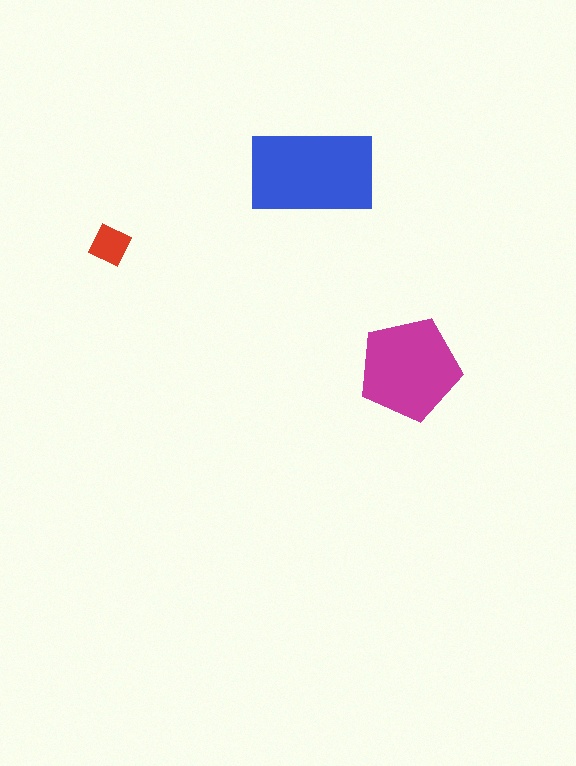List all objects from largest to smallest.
The blue rectangle, the magenta pentagon, the red diamond.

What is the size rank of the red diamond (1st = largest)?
3rd.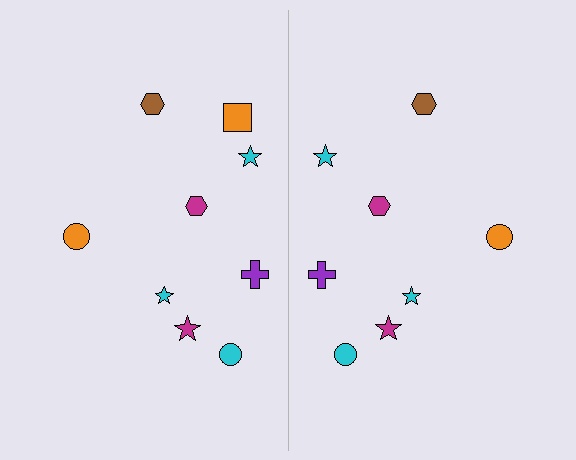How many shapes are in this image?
There are 17 shapes in this image.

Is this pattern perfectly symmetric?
No, the pattern is not perfectly symmetric. A orange square is missing from the right side.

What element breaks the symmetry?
A orange square is missing from the right side.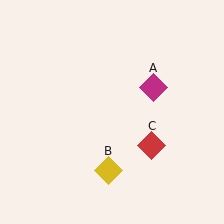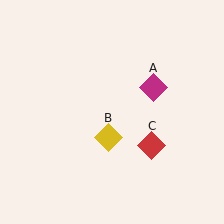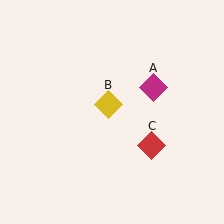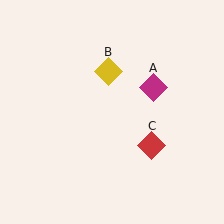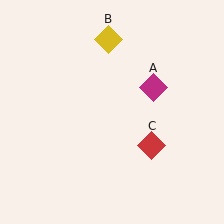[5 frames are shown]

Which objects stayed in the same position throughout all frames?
Magenta diamond (object A) and red diamond (object C) remained stationary.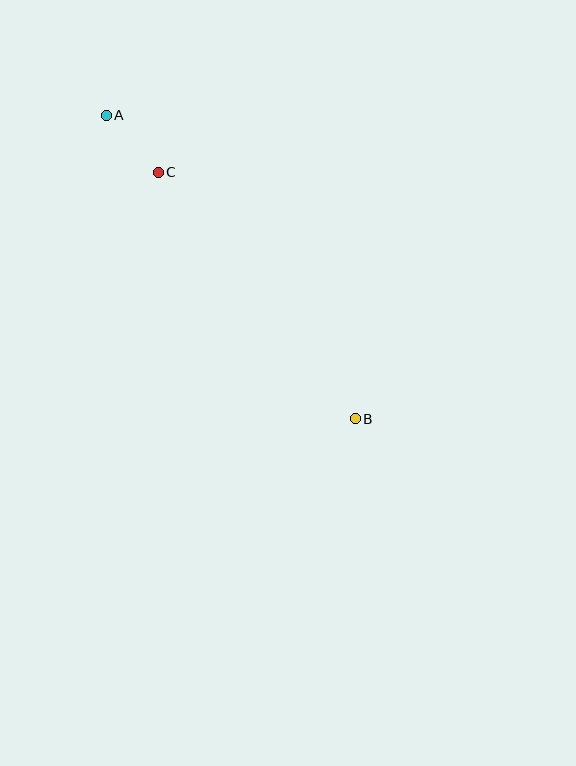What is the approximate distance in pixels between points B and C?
The distance between B and C is approximately 315 pixels.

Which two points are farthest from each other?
Points A and B are farthest from each other.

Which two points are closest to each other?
Points A and C are closest to each other.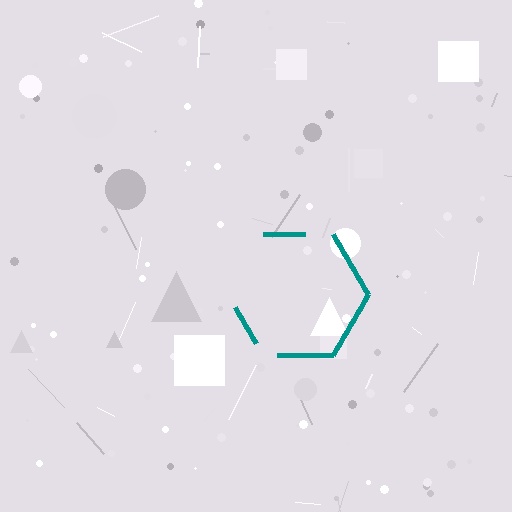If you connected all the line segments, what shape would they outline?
They would outline a hexagon.